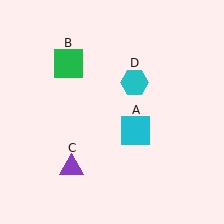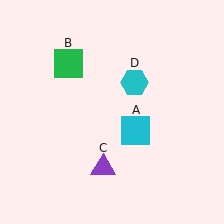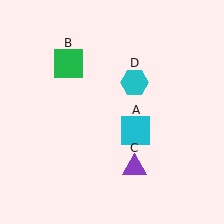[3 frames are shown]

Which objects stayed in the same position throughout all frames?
Cyan square (object A) and green square (object B) and cyan hexagon (object D) remained stationary.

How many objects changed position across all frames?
1 object changed position: purple triangle (object C).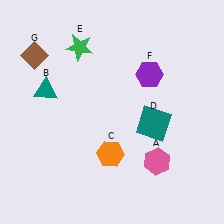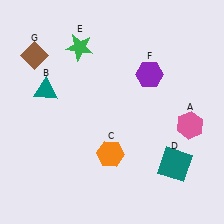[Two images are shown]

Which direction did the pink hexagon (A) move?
The pink hexagon (A) moved up.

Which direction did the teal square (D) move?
The teal square (D) moved down.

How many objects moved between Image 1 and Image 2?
2 objects moved between the two images.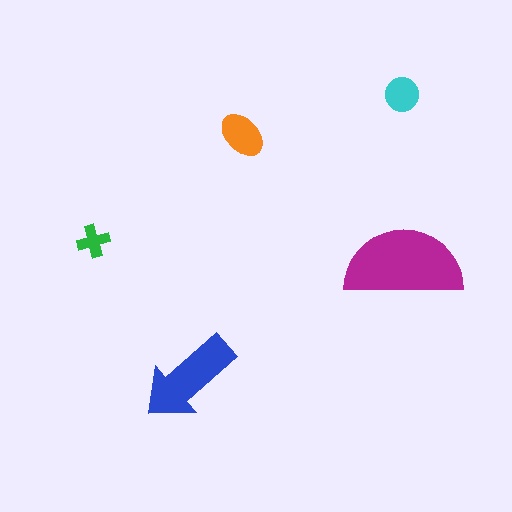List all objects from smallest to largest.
The green cross, the cyan circle, the orange ellipse, the blue arrow, the magenta semicircle.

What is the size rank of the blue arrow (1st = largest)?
2nd.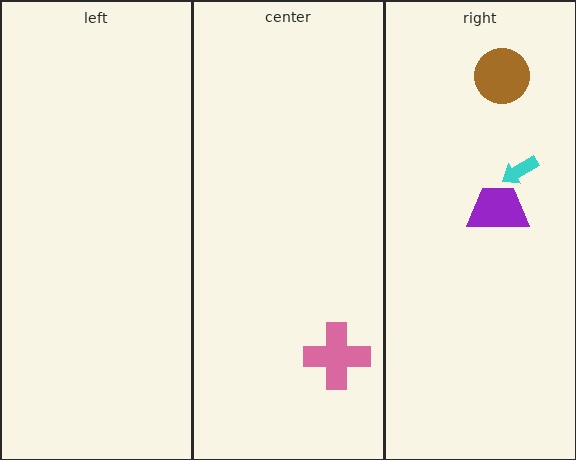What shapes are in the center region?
The pink cross.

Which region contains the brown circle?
The right region.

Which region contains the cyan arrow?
The right region.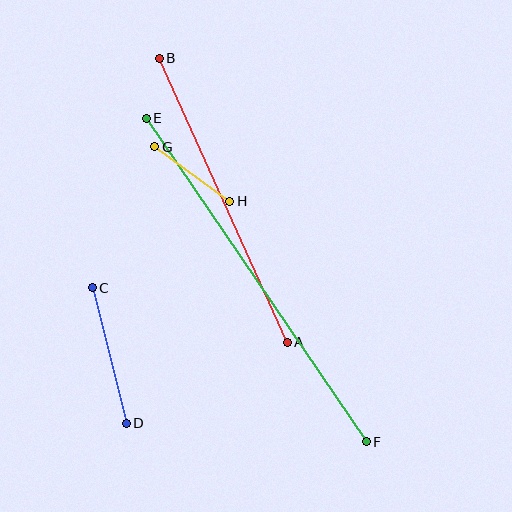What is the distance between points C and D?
The distance is approximately 140 pixels.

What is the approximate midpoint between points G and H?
The midpoint is at approximately (192, 174) pixels.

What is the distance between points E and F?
The distance is approximately 392 pixels.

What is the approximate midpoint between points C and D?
The midpoint is at approximately (109, 356) pixels.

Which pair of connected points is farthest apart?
Points E and F are farthest apart.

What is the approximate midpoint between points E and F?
The midpoint is at approximately (256, 280) pixels.